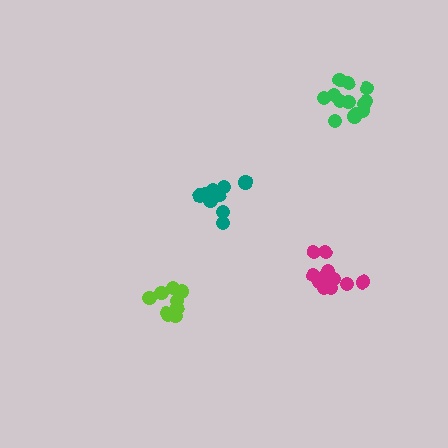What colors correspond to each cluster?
The clusters are colored: lime, green, magenta, teal.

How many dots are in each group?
Group 1: 10 dots, Group 2: 13 dots, Group 3: 13 dots, Group 4: 10 dots (46 total).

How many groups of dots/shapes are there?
There are 4 groups.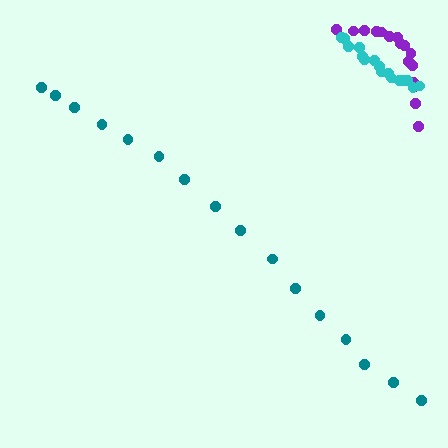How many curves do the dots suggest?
There are 3 distinct paths.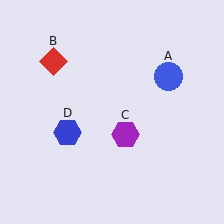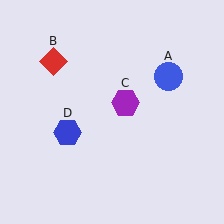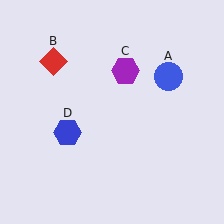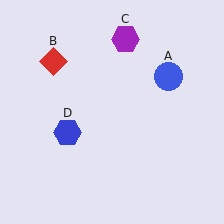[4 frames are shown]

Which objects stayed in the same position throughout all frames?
Blue circle (object A) and red diamond (object B) and blue hexagon (object D) remained stationary.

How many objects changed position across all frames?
1 object changed position: purple hexagon (object C).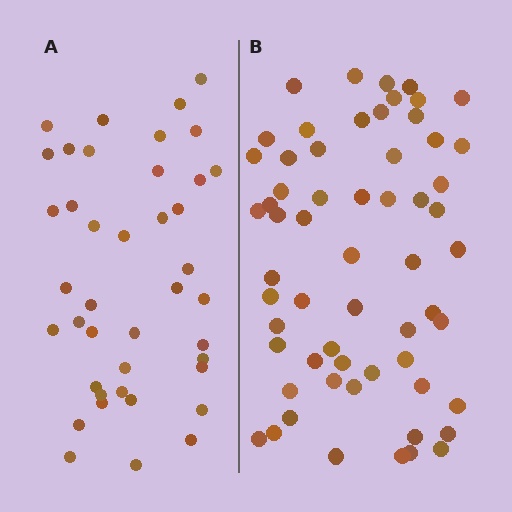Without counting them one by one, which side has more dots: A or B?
Region B (the right region) has more dots.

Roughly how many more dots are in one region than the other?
Region B has approximately 20 more dots than region A.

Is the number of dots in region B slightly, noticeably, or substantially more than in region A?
Region B has substantially more. The ratio is roughly 1.5 to 1.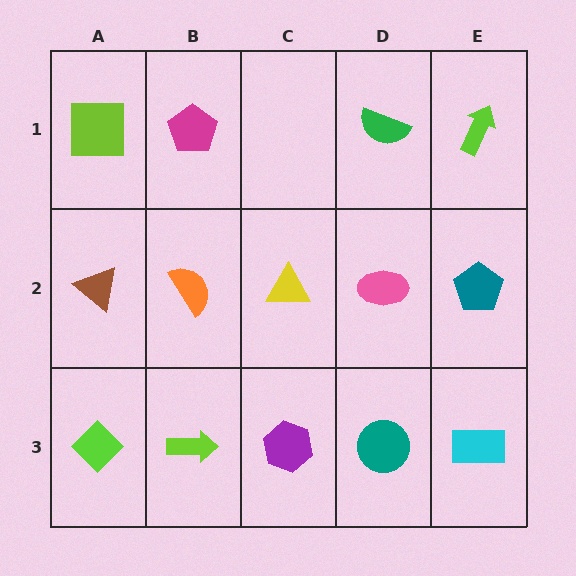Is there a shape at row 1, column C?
No, that cell is empty.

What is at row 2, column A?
A brown triangle.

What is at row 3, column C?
A purple hexagon.